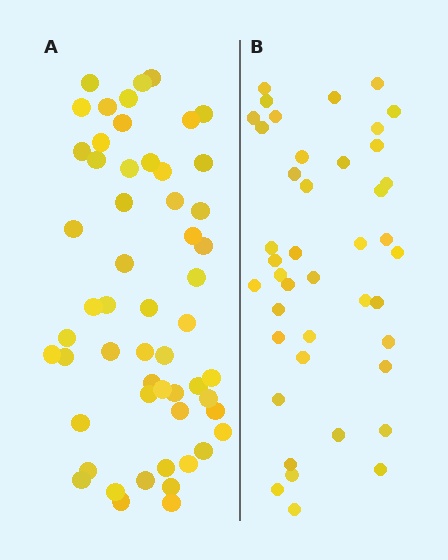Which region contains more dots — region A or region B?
Region A (the left region) has more dots.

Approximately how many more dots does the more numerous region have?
Region A has approximately 15 more dots than region B.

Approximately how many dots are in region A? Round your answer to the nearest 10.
About 60 dots. (The exact count is 55, which rounds to 60.)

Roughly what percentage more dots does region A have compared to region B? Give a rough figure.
About 30% more.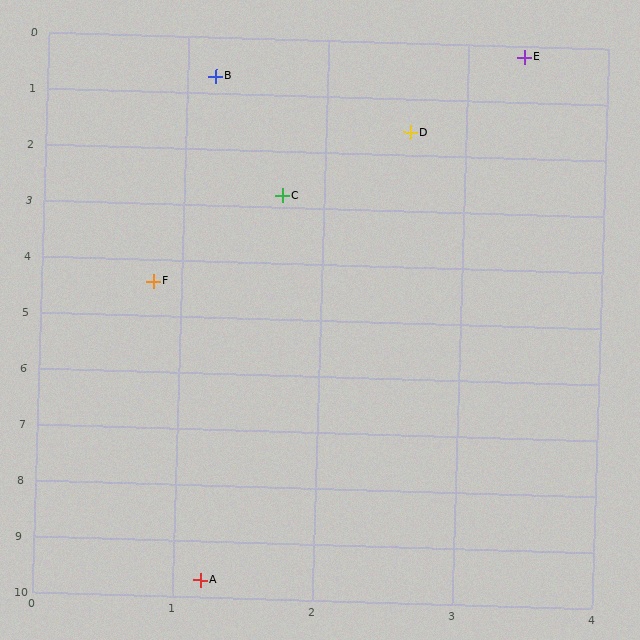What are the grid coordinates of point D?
Point D is at approximately (2.6, 1.6).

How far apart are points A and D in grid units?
Points A and D are about 8.2 grid units apart.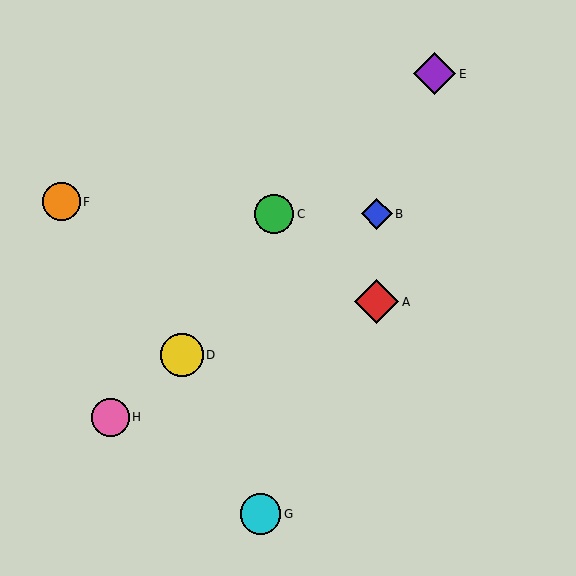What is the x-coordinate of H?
Object H is at x≈111.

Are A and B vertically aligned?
Yes, both are at x≈377.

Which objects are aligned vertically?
Objects A, B are aligned vertically.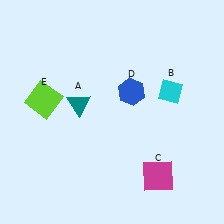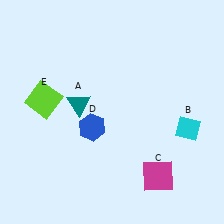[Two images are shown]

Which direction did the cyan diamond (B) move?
The cyan diamond (B) moved down.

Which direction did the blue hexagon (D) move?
The blue hexagon (D) moved left.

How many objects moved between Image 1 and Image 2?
2 objects moved between the two images.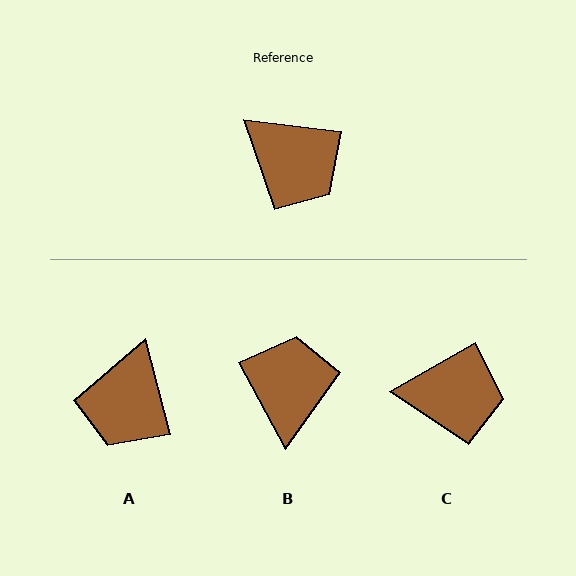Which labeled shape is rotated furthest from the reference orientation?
B, about 125 degrees away.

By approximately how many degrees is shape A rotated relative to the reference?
Approximately 69 degrees clockwise.